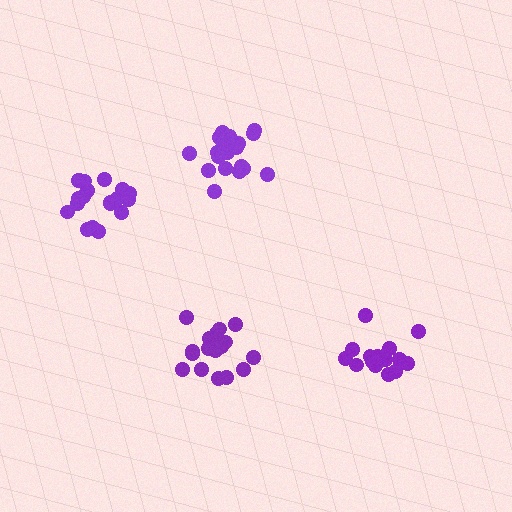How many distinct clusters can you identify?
There are 4 distinct clusters.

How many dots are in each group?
Group 1: 20 dots, Group 2: 17 dots, Group 3: 16 dots, Group 4: 19 dots (72 total).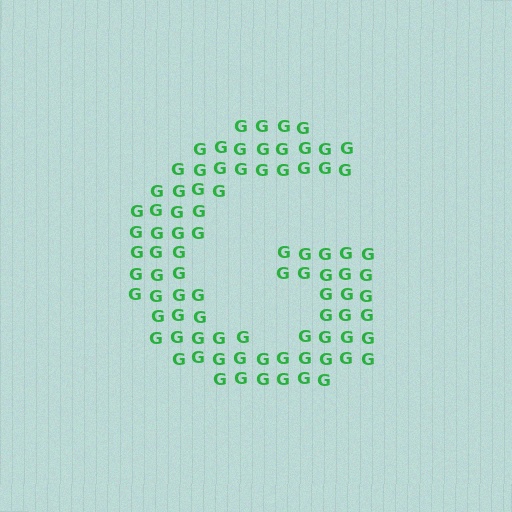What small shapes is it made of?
It is made of small letter G's.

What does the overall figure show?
The overall figure shows the letter G.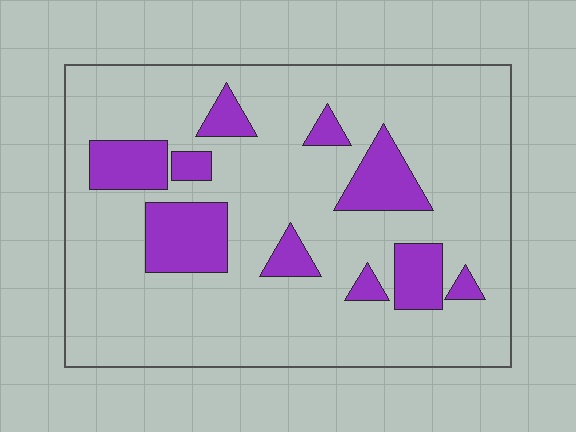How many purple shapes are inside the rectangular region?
10.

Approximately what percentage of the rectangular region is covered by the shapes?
Approximately 20%.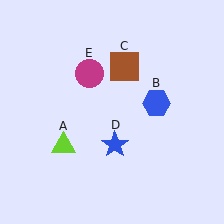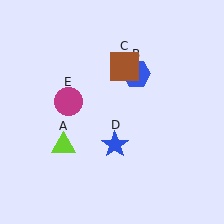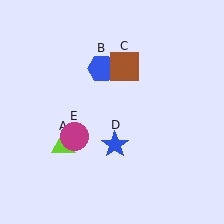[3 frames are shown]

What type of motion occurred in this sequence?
The blue hexagon (object B), magenta circle (object E) rotated counterclockwise around the center of the scene.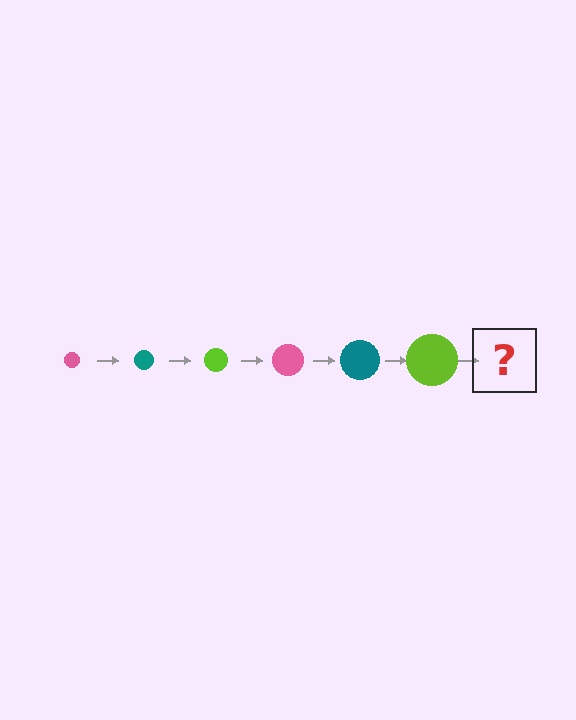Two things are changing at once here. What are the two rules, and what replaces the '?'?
The two rules are that the circle grows larger each step and the color cycles through pink, teal, and lime. The '?' should be a pink circle, larger than the previous one.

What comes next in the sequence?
The next element should be a pink circle, larger than the previous one.